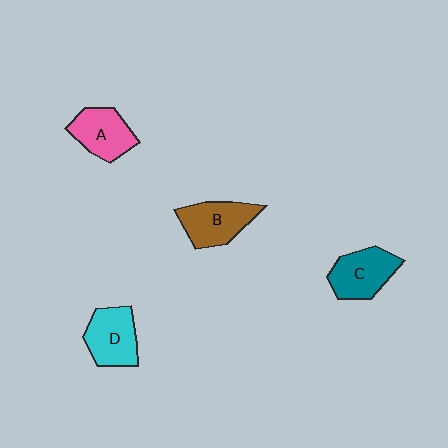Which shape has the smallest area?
Shape A (pink).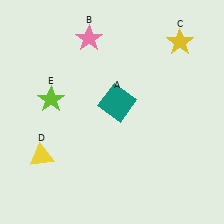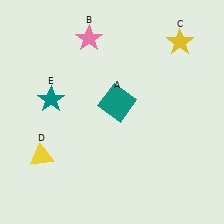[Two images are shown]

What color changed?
The star (E) changed from lime in Image 1 to teal in Image 2.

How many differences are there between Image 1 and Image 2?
There is 1 difference between the two images.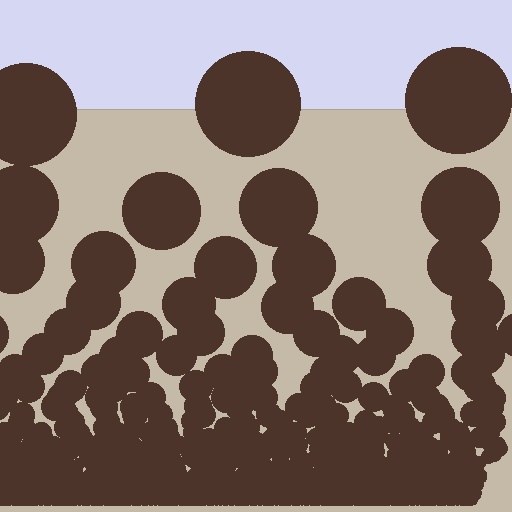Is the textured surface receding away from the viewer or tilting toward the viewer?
The surface appears to tilt toward the viewer. Texture elements get larger and sparser toward the top.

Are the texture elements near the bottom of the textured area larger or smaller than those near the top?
Smaller. The gradient is inverted — elements near the bottom are smaller and denser.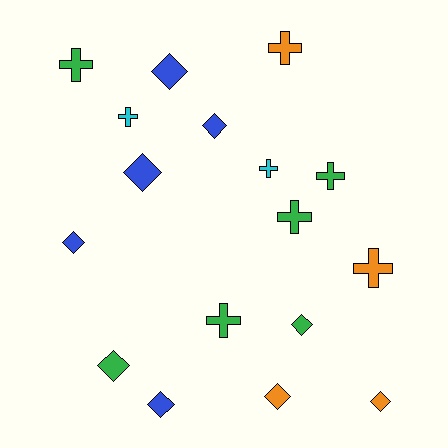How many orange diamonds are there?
There are 2 orange diamonds.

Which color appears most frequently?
Green, with 6 objects.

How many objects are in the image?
There are 17 objects.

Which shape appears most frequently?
Diamond, with 9 objects.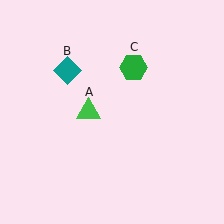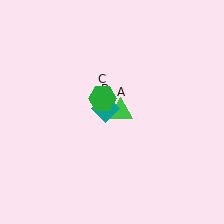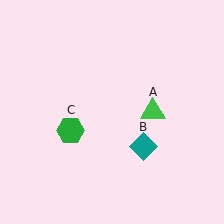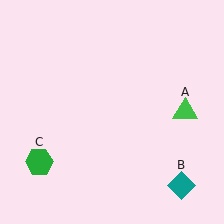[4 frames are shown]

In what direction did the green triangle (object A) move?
The green triangle (object A) moved right.